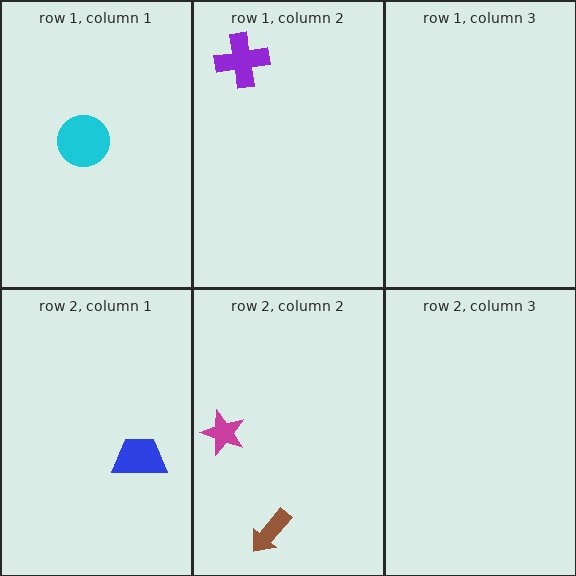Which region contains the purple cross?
The row 1, column 2 region.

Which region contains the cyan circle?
The row 1, column 1 region.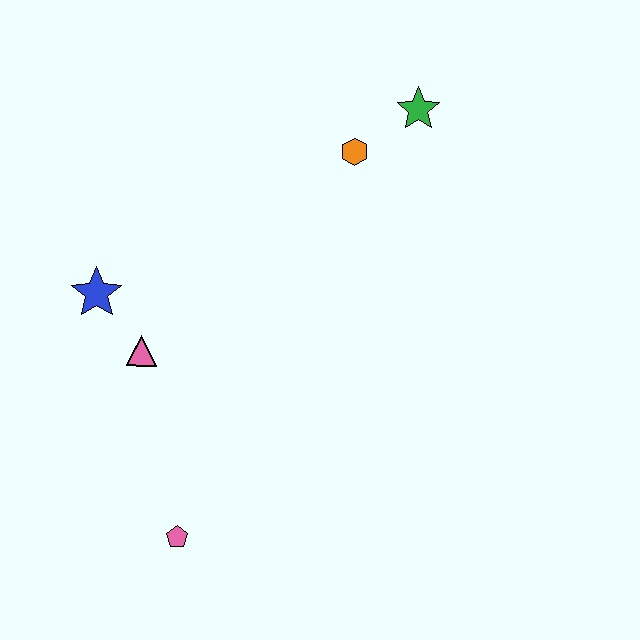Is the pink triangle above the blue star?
No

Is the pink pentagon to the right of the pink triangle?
Yes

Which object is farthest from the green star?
The pink pentagon is farthest from the green star.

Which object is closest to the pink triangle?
The blue star is closest to the pink triangle.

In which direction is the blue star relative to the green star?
The blue star is to the left of the green star.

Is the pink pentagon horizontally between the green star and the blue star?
Yes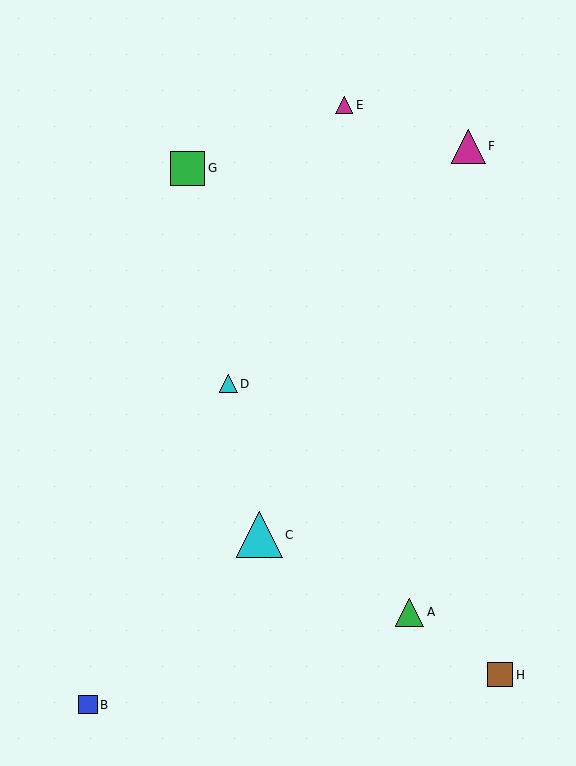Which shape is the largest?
The cyan triangle (labeled C) is the largest.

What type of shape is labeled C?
Shape C is a cyan triangle.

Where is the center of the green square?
The center of the green square is at (187, 168).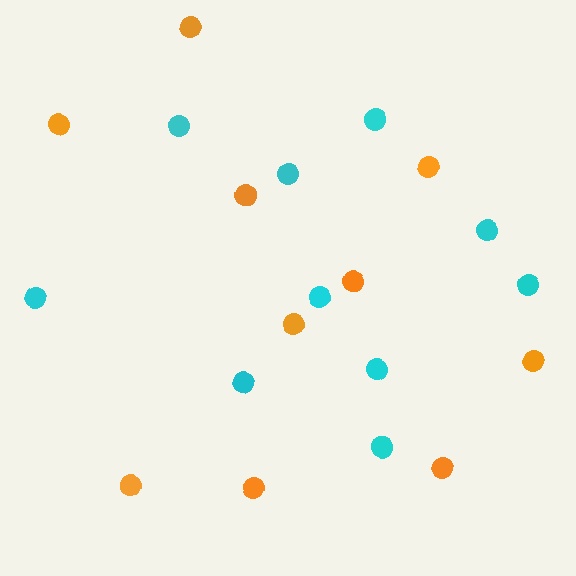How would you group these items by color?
There are 2 groups: one group of orange circles (10) and one group of cyan circles (10).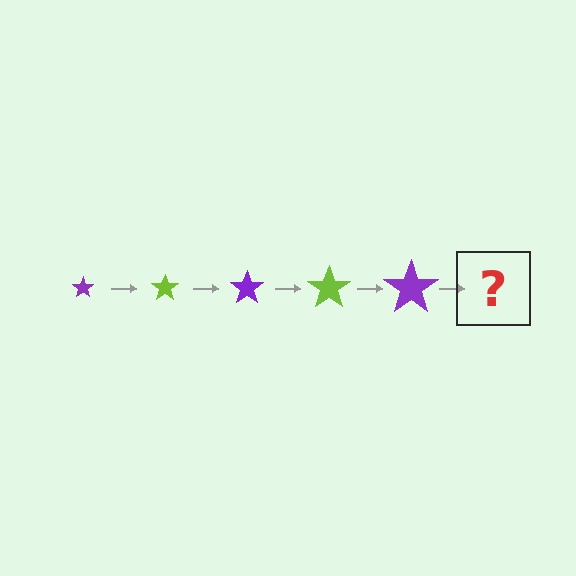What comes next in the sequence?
The next element should be a lime star, larger than the previous one.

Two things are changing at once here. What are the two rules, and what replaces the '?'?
The two rules are that the star grows larger each step and the color cycles through purple and lime. The '?' should be a lime star, larger than the previous one.